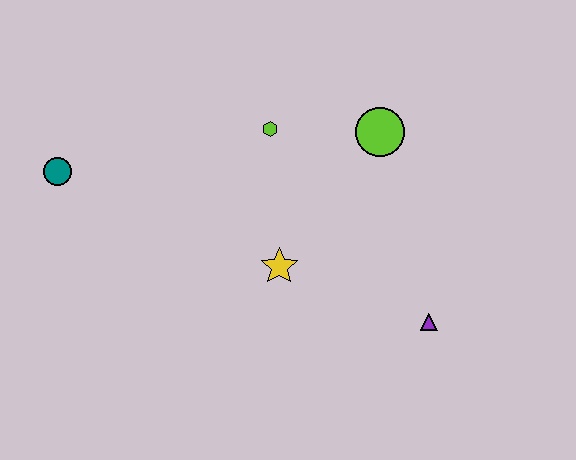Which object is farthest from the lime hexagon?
The purple triangle is farthest from the lime hexagon.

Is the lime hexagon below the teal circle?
No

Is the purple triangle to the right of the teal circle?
Yes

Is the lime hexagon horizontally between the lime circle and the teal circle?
Yes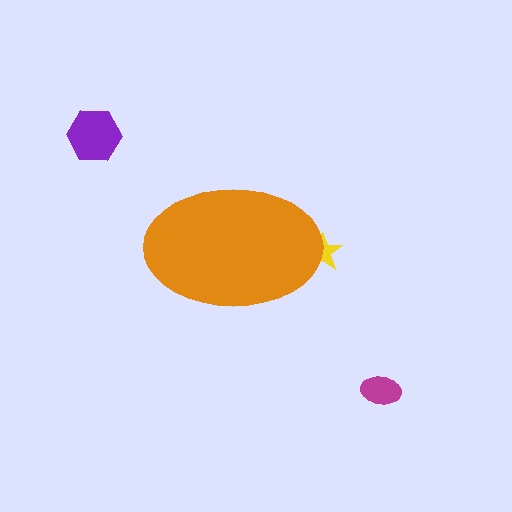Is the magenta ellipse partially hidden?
No, the magenta ellipse is fully visible.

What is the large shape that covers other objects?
An orange ellipse.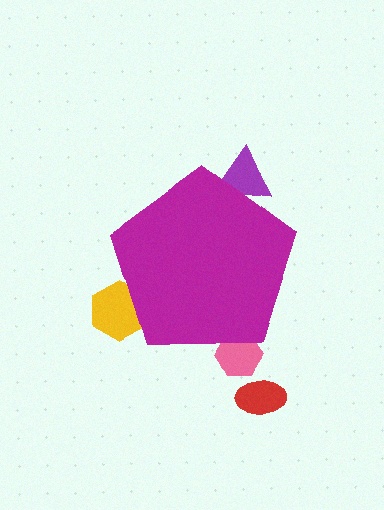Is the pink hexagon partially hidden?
Yes, the pink hexagon is partially hidden behind the magenta pentagon.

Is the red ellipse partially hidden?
No, the red ellipse is fully visible.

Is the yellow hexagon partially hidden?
Yes, the yellow hexagon is partially hidden behind the magenta pentagon.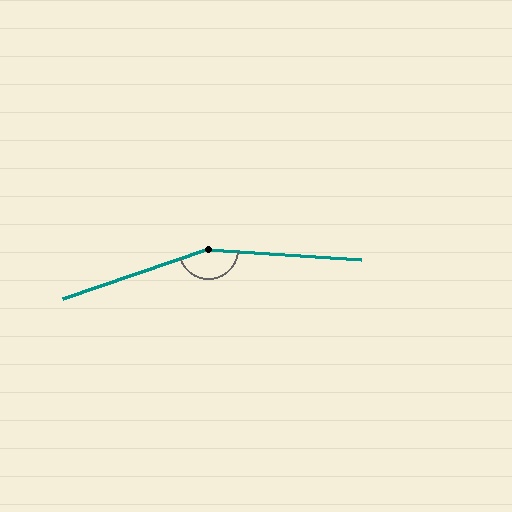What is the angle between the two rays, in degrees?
Approximately 157 degrees.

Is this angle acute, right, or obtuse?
It is obtuse.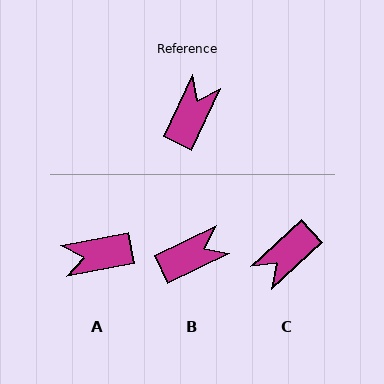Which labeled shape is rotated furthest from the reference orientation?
C, about 158 degrees away.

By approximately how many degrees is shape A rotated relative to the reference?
Approximately 126 degrees counter-clockwise.